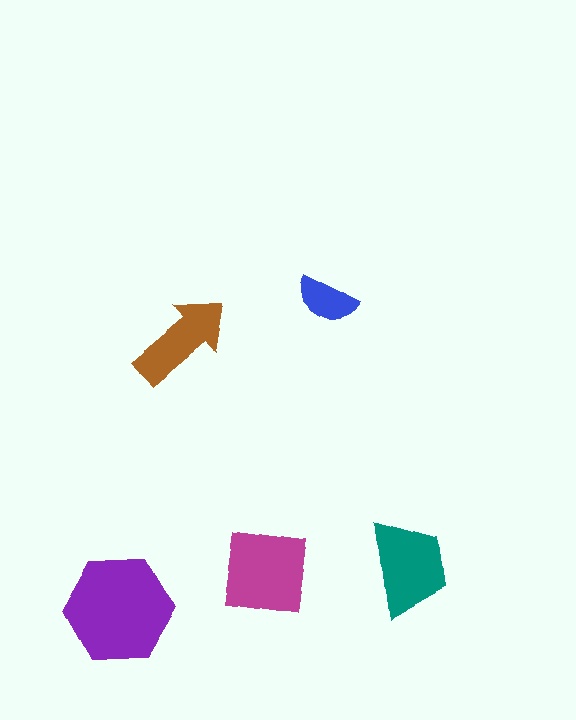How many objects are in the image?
There are 5 objects in the image.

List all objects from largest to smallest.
The purple hexagon, the magenta square, the teal trapezoid, the brown arrow, the blue semicircle.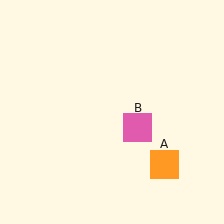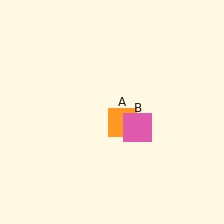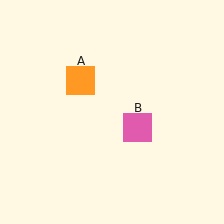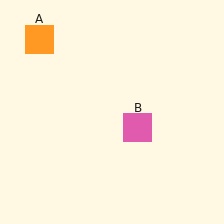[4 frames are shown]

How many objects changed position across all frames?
1 object changed position: orange square (object A).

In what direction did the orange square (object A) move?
The orange square (object A) moved up and to the left.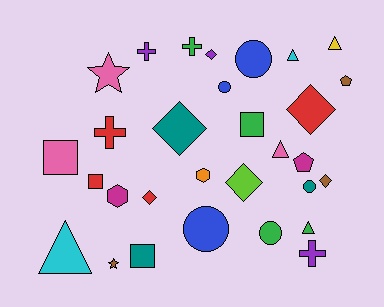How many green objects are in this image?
There are 4 green objects.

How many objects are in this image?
There are 30 objects.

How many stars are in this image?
There are 2 stars.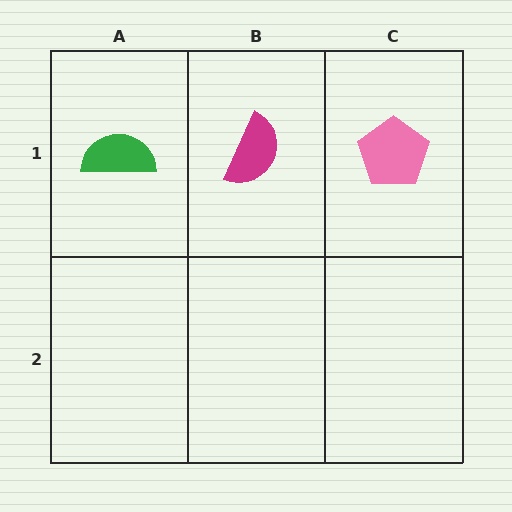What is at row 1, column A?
A green semicircle.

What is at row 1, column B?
A magenta semicircle.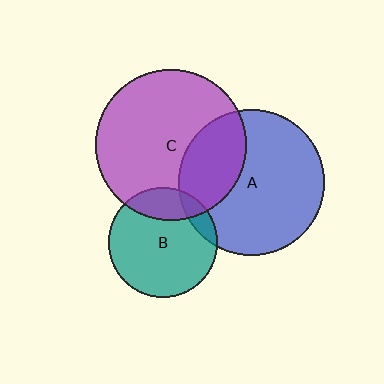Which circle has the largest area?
Circle C (purple).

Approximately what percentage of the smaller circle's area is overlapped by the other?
Approximately 30%.